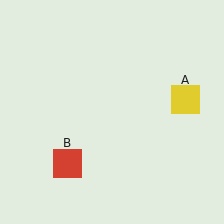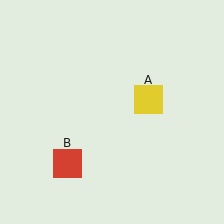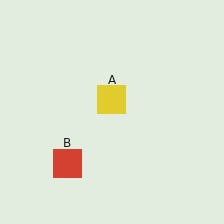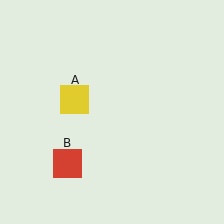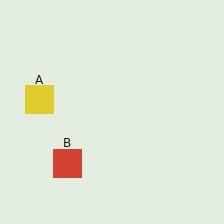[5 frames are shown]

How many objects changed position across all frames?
1 object changed position: yellow square (object A).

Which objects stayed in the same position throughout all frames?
Red square (object B) remained stationary.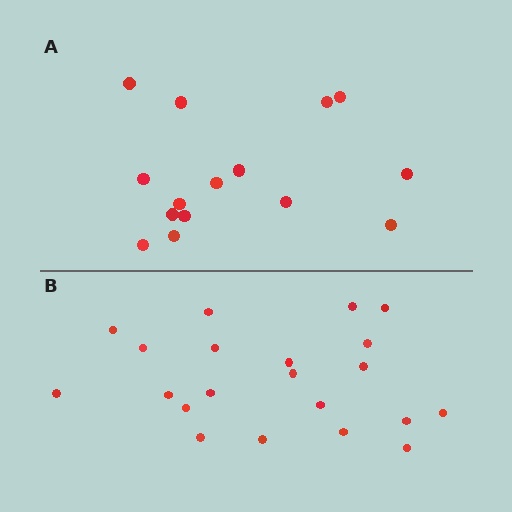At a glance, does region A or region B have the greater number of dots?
Region B (the bottom region) has more dots.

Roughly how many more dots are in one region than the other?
Region B has about 6 more dots than region A.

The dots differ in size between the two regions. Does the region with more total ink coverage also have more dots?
No. Region A has more total ink coverage because its dots are larger, but region B actually contains more individual dots. Total area can be misleading — the number of items is what matters here.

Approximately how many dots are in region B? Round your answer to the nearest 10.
About 20 dots. (The exact count is 21, which rounds to 20.)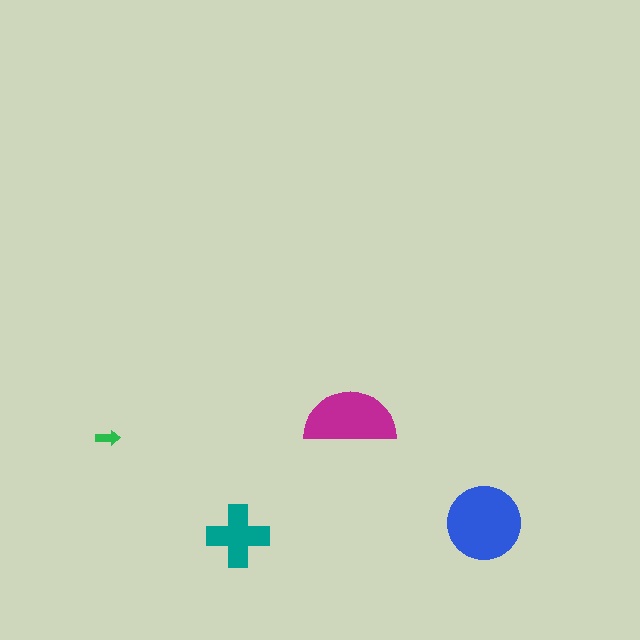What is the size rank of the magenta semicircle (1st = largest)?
2nd.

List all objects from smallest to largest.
The green arrow, the teal cross, the magenta semicircle, the blue circle.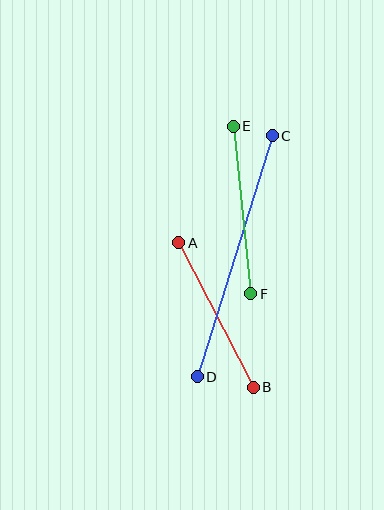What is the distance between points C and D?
The distance is approximately 252 pixels.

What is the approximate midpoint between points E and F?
The midpoint is at approximately (242, 210) pixels.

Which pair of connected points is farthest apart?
Points C and D are farthest apart.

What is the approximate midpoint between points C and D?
The midpoint is at approximately (235, 256) pixels.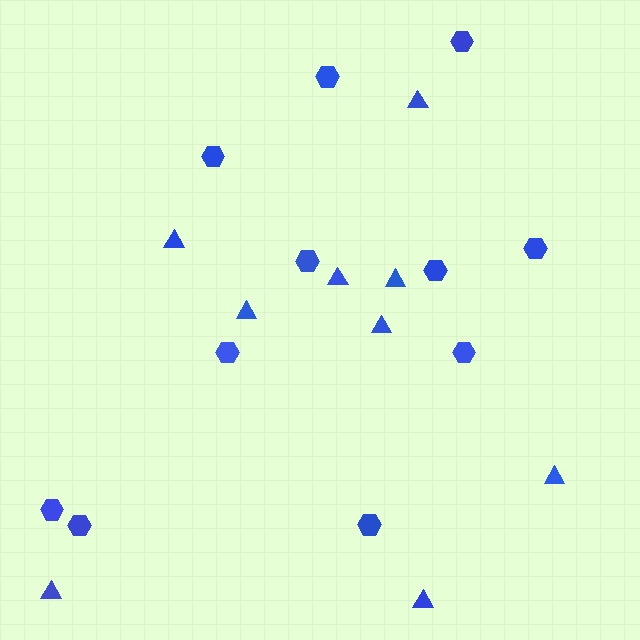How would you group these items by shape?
There are 2 groups: one group of triangles (9) and one group of hexagons (11).